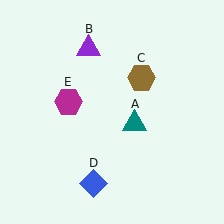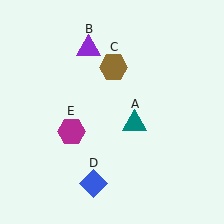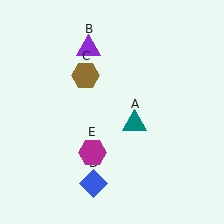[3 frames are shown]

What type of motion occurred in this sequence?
The brown hexagon (object C), magenta hexagon (object E) rotated counterclockwise around the center of the scene.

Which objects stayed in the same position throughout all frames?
Teal triangle (object A) and purple triangle (object B) and blue diamond (object D) remained stationary.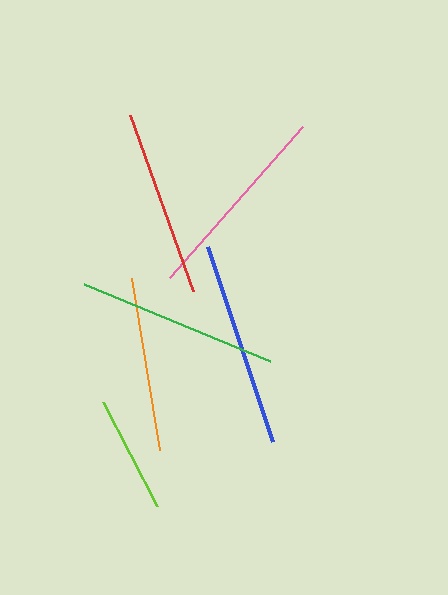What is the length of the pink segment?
The pink segment is approximately 202 pixels long.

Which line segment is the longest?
The blue line is the longest at approximately 205 pixels.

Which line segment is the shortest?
The lime line is the shortest at approximately 118 pixels.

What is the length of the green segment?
The green segment is approximately 202 pixels long.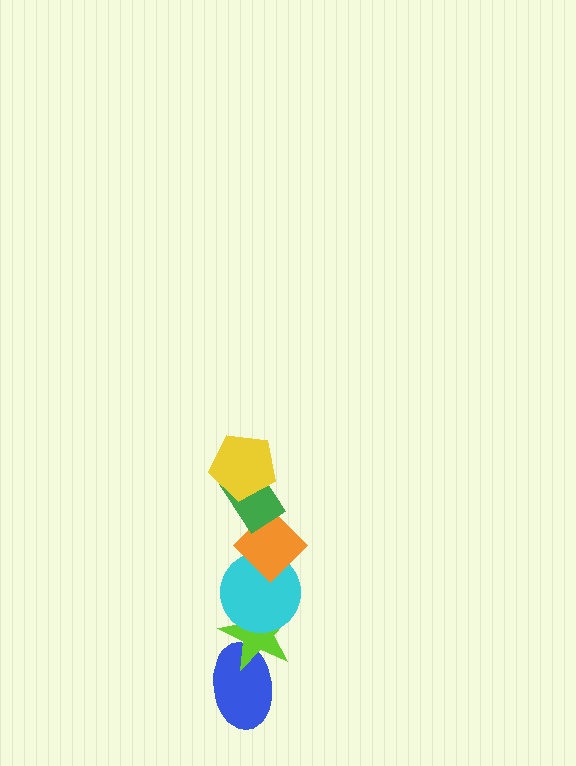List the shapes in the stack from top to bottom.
From top to bottom: the yellow pentagon, the green rectangle, the orange diamond, the cyan circle, the lime star, the blue ellipse.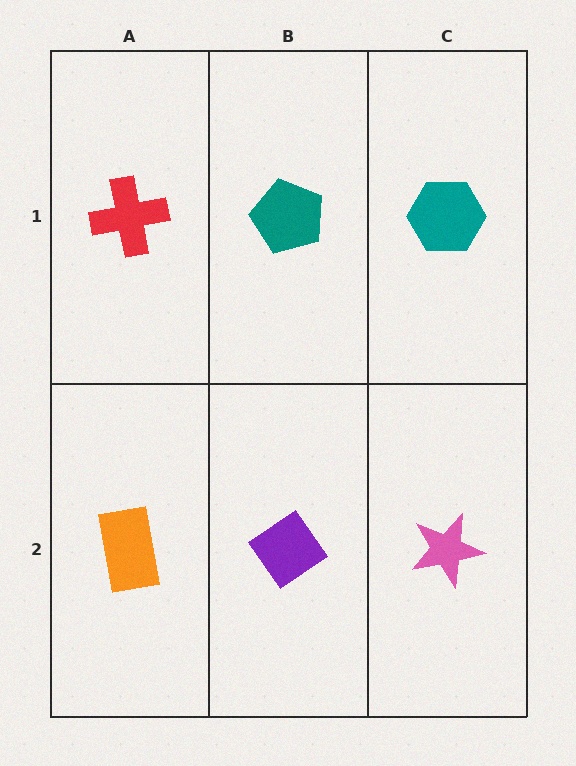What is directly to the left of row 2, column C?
A purple diamond.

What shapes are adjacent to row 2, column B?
A teal pentagon (row 1, column B), an orange rectangle (row 2, column A), a pink star (row 2, column C).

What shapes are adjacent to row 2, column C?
A teal hexagon (row 1, column C), a purple diamond (row 2, column B).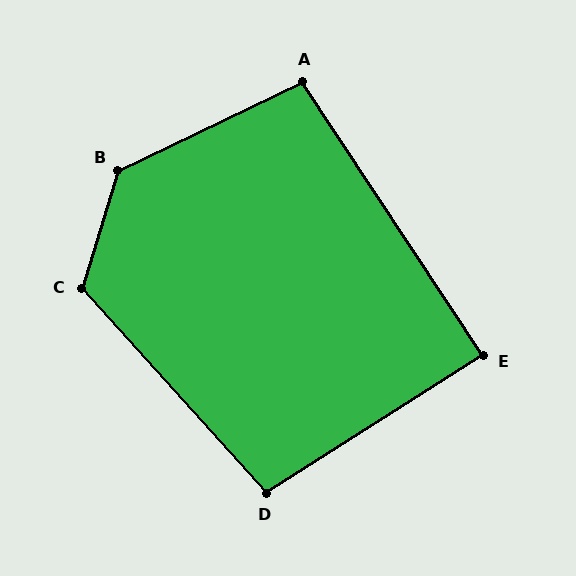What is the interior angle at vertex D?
Approximately 100 degrees (obtuse).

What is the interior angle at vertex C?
Approximately 121 degrees (obtuse).